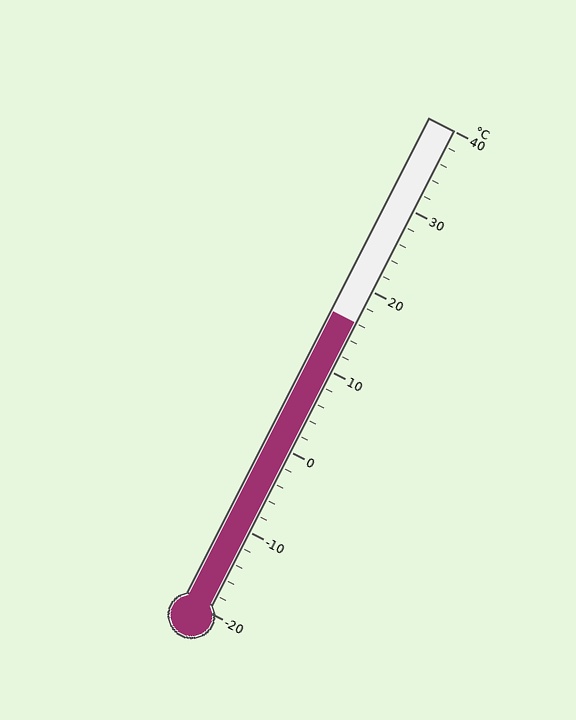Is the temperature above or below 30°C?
The temperature is below 30°C.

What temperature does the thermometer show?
The thermometer shows approximately 16°C.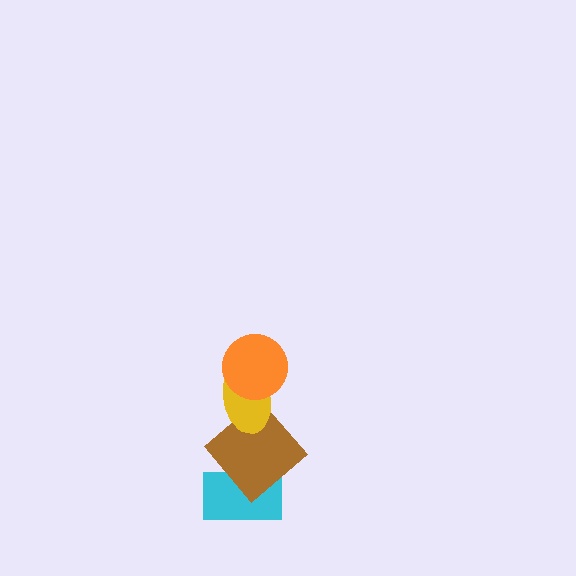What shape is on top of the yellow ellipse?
The orange circle is on top of the yellow ellipse.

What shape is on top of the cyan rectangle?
The brown diamond is on top of the cyan rectangle.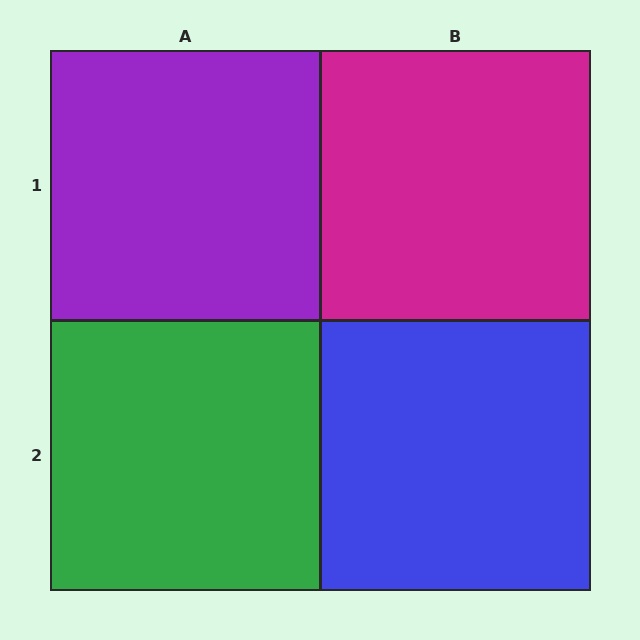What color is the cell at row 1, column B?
Magenta.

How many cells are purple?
1 cell is purple.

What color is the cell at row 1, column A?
Purple.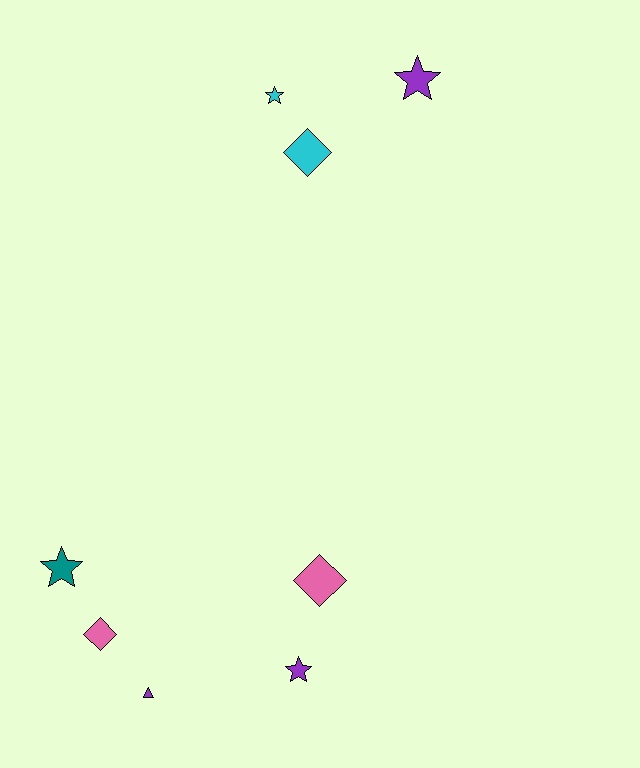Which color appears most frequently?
Purple, with 3 objects.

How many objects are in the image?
There are 8 objects.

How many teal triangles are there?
There are no teal triangles.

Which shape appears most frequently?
Star, with 4 objects.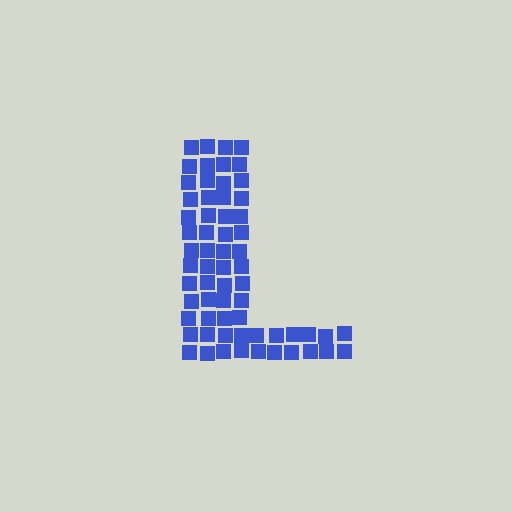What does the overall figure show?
The overall figure shows the letter L.